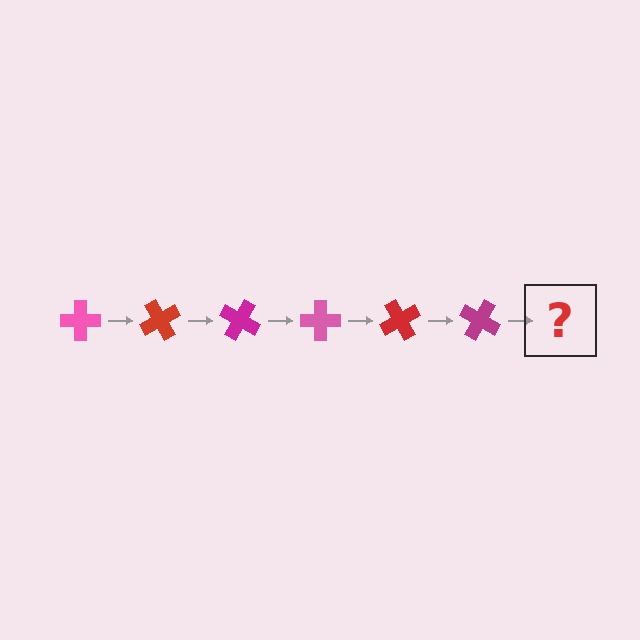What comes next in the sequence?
The next element should be a pink cross, rotated 360 degrees from the start.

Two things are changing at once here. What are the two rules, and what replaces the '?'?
The two rules are that it rotates 60 degrees each step and the color cycles through pink, red, and magenta. The '?' should be a pink cross, rotated 360 degrees from the start.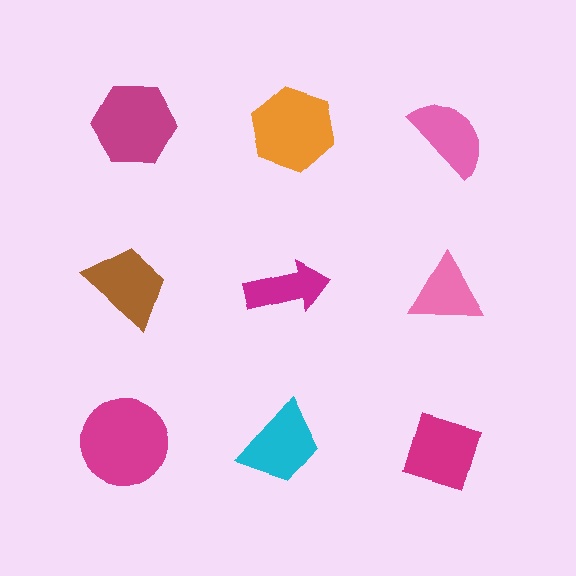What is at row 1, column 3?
A pink semicircle.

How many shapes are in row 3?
3 shapes.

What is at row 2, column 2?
A magenta arrow.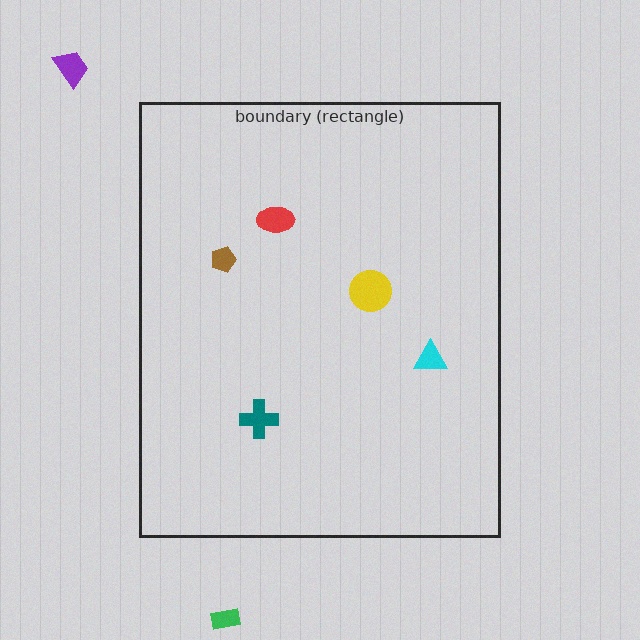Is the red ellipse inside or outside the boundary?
Inside.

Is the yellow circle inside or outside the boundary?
Inside.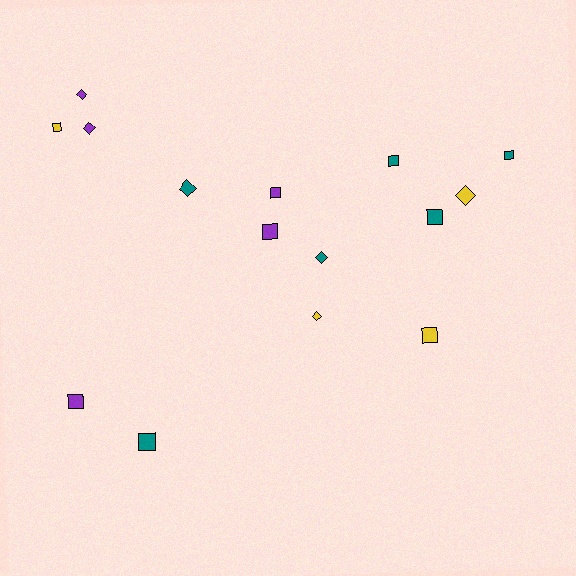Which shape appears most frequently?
Square, with 9 objects.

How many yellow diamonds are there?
There are 2 yellow diamonds.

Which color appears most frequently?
Teal, with 6 objects.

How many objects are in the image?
There are 15 objects.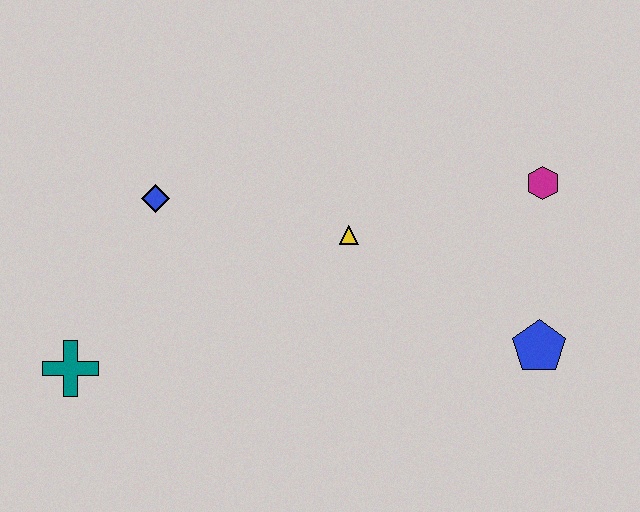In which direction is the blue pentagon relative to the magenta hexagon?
The blue pentagon is below the magenta hexagon.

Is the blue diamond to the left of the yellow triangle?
Yes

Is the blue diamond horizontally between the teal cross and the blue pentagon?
Yes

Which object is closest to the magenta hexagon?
The blue pentagon is closest to the magenta hexagon.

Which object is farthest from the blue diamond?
The blue pentagon is farthest from the blue diamond.